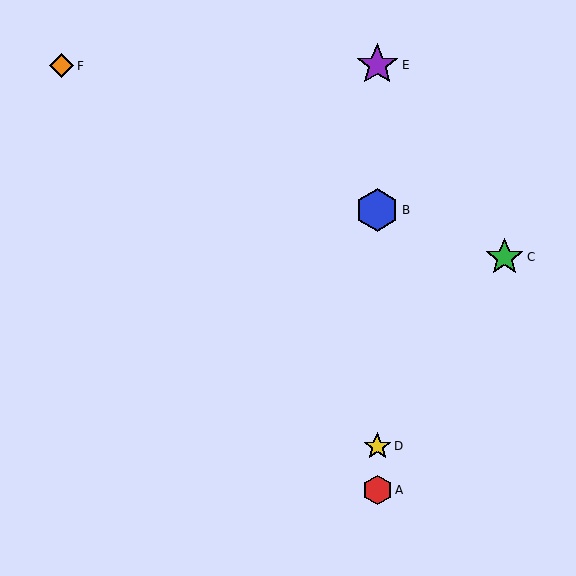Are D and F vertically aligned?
No, D is at x≈377 and F is at x≈62.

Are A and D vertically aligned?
Yes, both are at x≈377.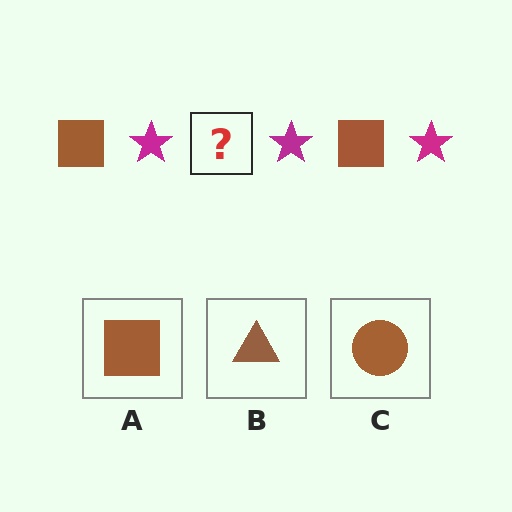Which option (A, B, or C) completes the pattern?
A.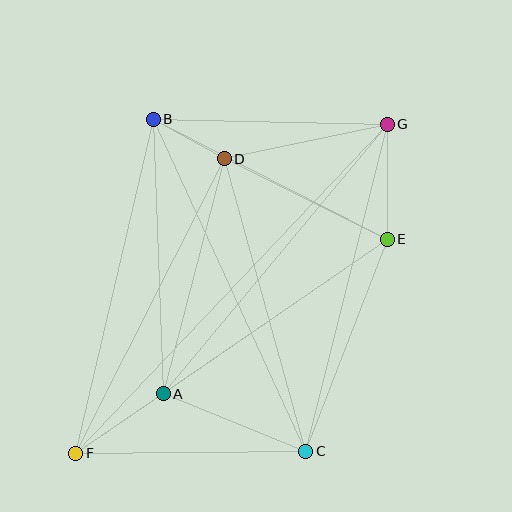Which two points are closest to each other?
Points B and D are closest to each other.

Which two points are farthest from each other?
Points F and G are farthest from each other.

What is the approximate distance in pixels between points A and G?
The distance between A and G is approximately 350 pixels.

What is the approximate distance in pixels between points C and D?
The distance between C and D is approximately 304 pixels.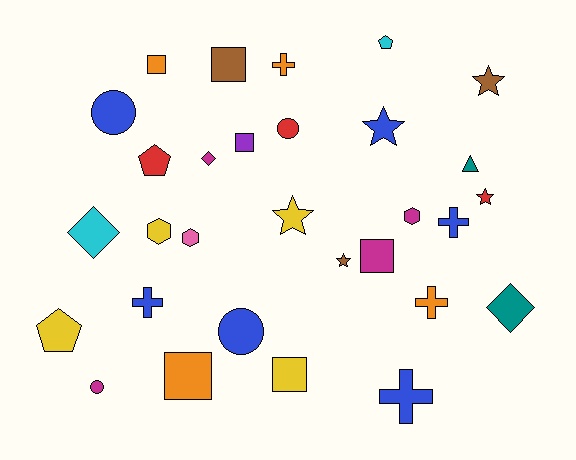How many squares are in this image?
There are 6 squares.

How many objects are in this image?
There are 30 objects.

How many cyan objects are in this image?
There are 2 cyan objects.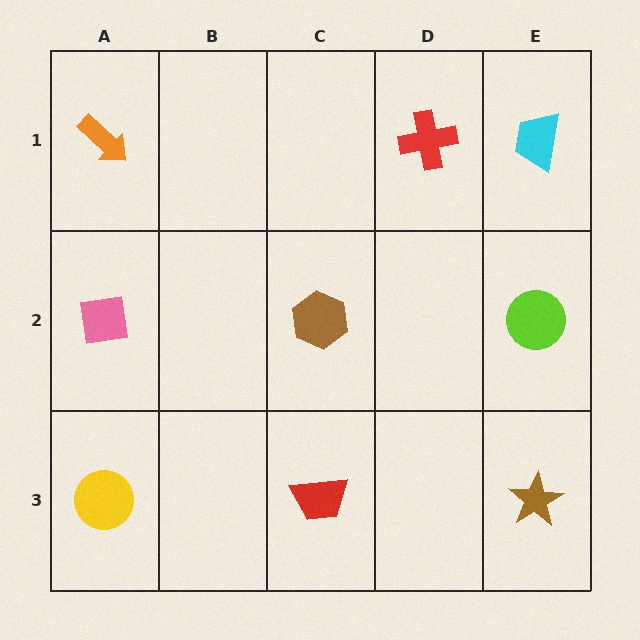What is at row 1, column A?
An orange arrow.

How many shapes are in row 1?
3 shapes.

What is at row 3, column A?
A yellow circle.